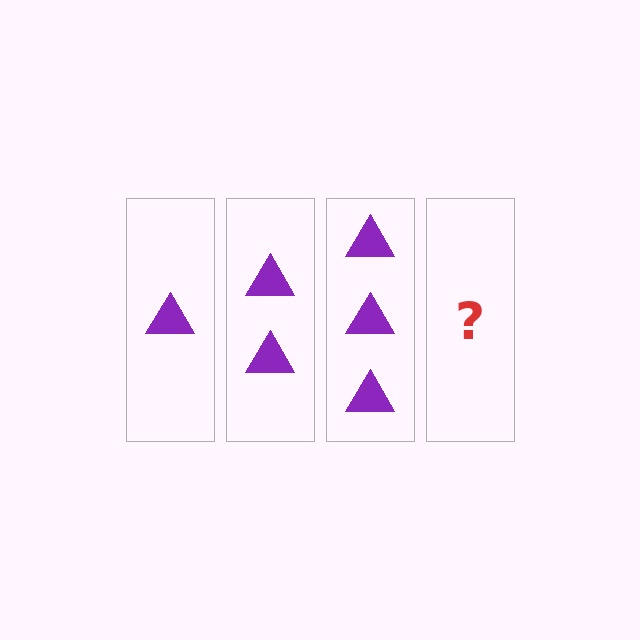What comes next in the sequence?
The next element should be 4 triangles.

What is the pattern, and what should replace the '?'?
The pattern is that each step adds one more triangle. The '?' should be 4 triangles.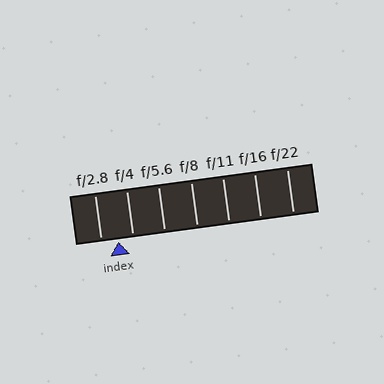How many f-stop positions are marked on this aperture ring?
There are 7 f-stop positions marked.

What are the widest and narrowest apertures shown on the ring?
The widest aperture shown is f/2.8 and the narrowest is f/22.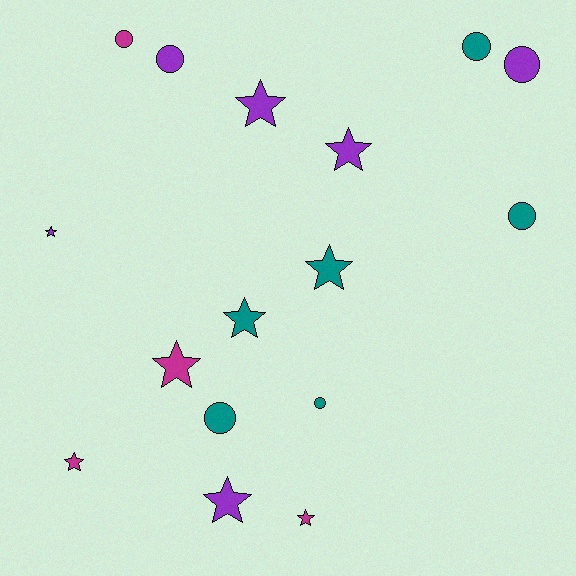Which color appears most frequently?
Purple, with 6 objects.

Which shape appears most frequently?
Star, with 9 objects.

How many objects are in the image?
There are 16 objects.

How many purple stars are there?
There are 4 purple stars.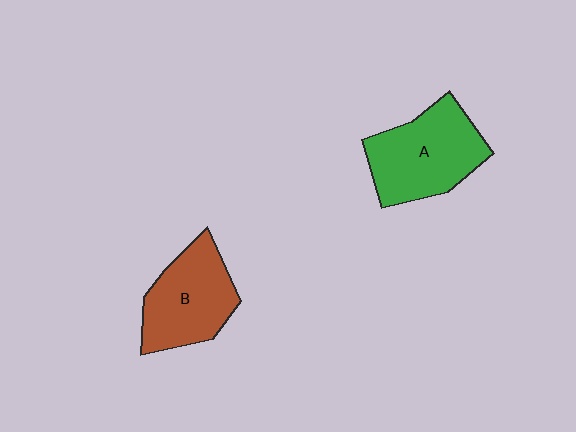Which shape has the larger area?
Shape A (green).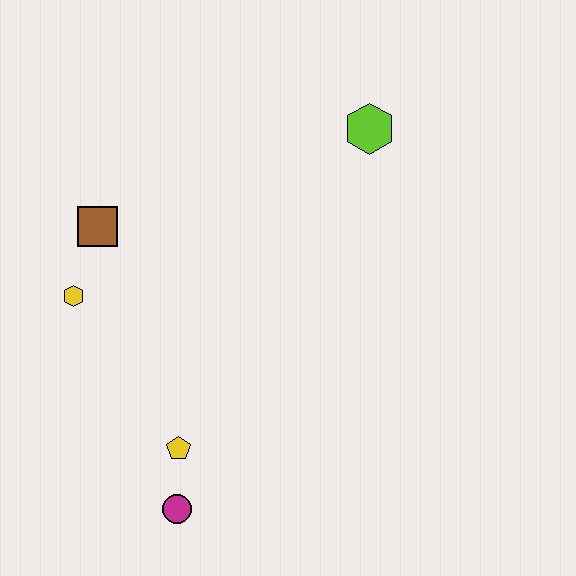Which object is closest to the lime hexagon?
The brown square is closest to the lime hexagon.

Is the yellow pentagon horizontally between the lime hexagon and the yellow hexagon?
Yes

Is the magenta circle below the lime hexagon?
Yes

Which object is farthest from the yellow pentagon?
The lime hexagon is farthest from the yellow pentagon.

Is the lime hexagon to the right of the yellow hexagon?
Yes